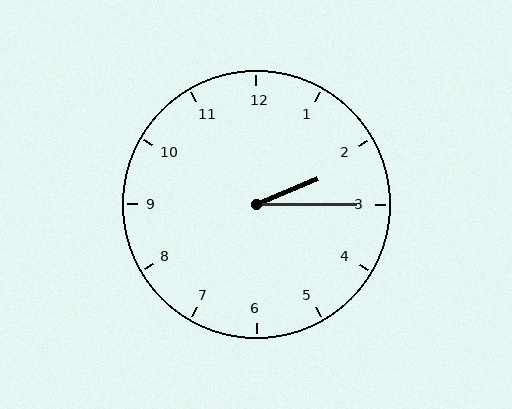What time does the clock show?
2:15.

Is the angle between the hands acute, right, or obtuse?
It is acute.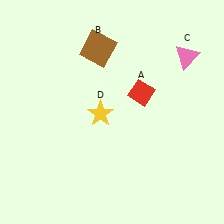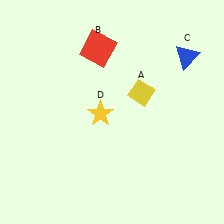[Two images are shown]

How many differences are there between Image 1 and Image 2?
There are 3 differences between the two images.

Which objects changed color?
A changed from red to yellow. B changed from brown to red. C changed from pink to blue.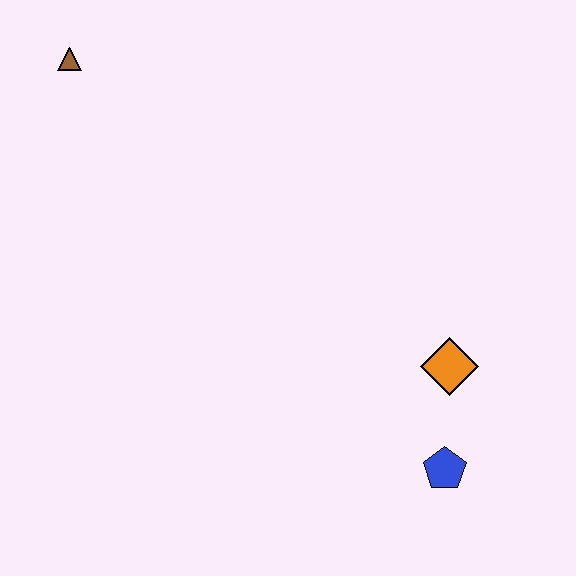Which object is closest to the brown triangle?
The orange diamond is closest to the brown triangle.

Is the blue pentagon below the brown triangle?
Yes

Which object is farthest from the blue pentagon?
The brown triangle is farthest from the blue pentagon.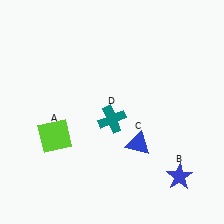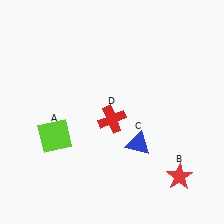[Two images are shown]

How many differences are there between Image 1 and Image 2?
There are 2 differences between the two images.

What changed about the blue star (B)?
In Image 1, B is blue. In Image 2, it changed to red.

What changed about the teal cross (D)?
In Image 1, D is teal. In Image 2, it changed to red.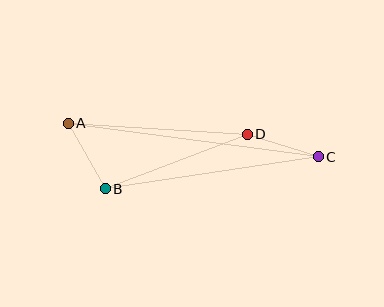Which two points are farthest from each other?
Points A and C are farthest from each other.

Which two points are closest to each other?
Points C and D are closest to each other.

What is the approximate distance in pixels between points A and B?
The distance between A and B is approximately 75 pixels.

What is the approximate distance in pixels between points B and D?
The distance between B and D is approximately 152 pixels.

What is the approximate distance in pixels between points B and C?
The distance between B and C is approximately 216 pixels.